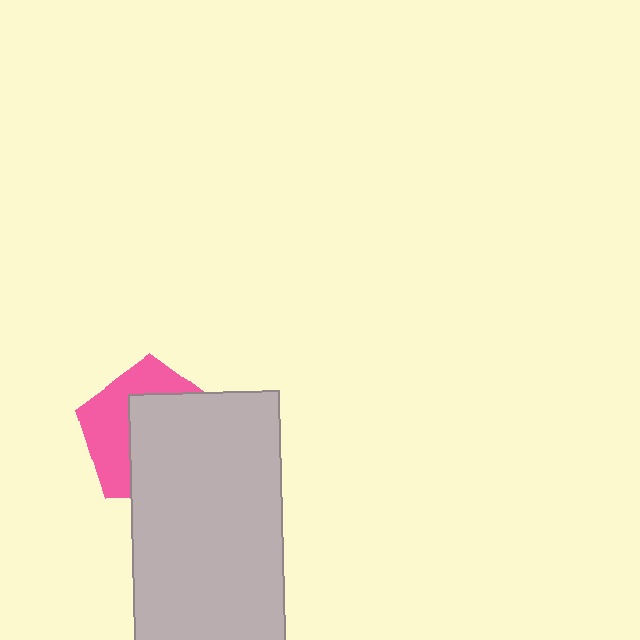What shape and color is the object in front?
The object in front is a light gray rectangle.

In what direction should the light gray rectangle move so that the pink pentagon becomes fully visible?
The light gray rectangle should move toward the lower-right. That is the shortest direction to clear the overlap and leave the pink pentagon fully visible.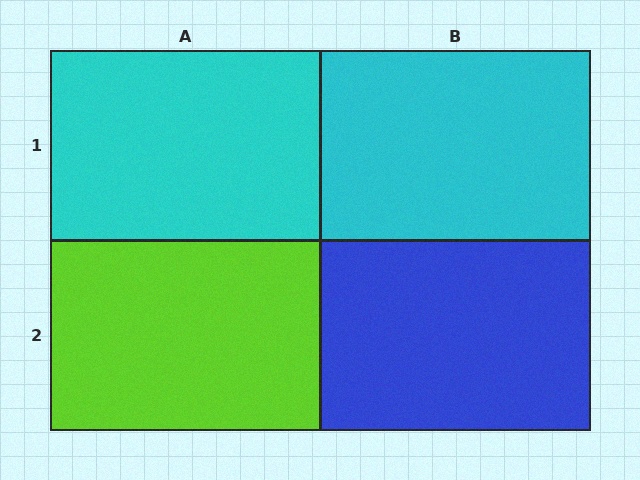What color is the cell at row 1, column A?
Cyan.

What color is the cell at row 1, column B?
Cyan.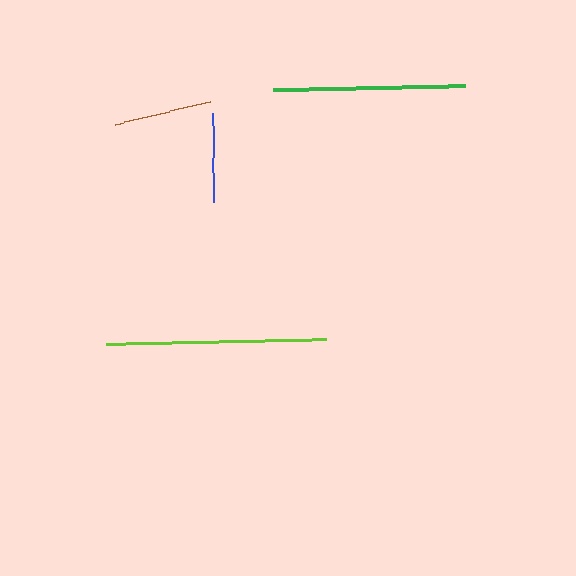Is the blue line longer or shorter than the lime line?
The lime line is longer than the blue line.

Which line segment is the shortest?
The blue line is the shortest at approximately 89 pixels.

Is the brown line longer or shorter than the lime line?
The lime line is longer than the brown line.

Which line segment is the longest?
The lime line is the longest at approximately 220 pixels.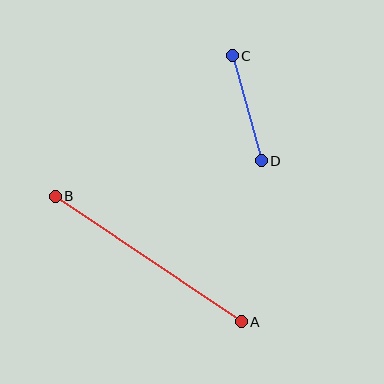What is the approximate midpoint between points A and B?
The midpoint is at approximately (148, 259) pixels.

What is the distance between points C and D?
The distance is approximately 109 pixels.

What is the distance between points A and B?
The distance is approximately 225 pixels.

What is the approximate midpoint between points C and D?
The midpoint is at approximately (247, 108) pixels.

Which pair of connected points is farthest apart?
Points A and B are farthest apart.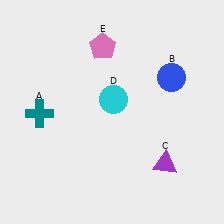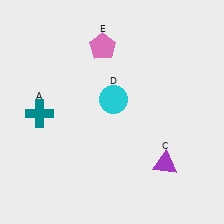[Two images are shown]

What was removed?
The blue circle (B) was removed in Image 2.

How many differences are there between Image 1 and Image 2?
There is 1 difference between the two images.